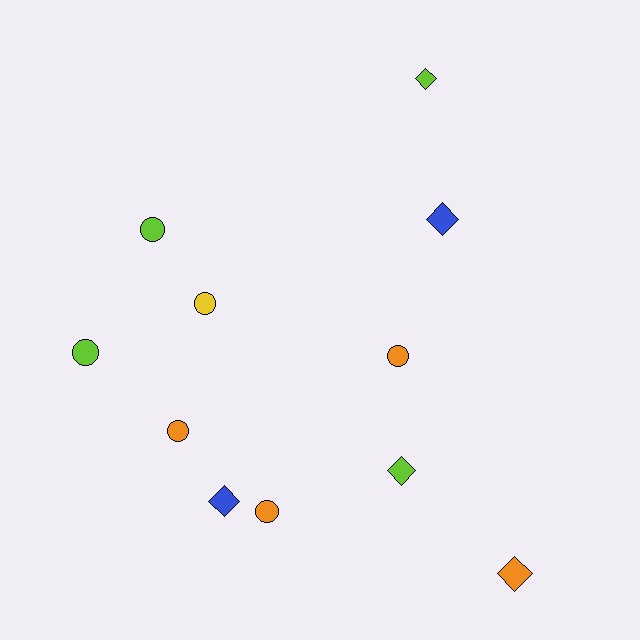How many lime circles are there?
There are 2 lime circles.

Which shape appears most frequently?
Circle, with 6 objects.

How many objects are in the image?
There are 11 objects.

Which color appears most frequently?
Lime, with 4 objects.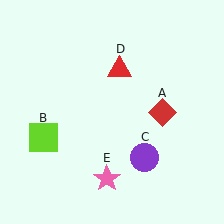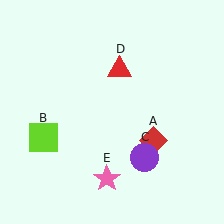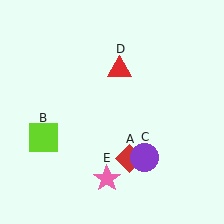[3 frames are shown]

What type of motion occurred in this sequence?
The red diamond (object A) rotated clockwise around the center of the scene.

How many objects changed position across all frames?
1 object changed position: red diamond (object A).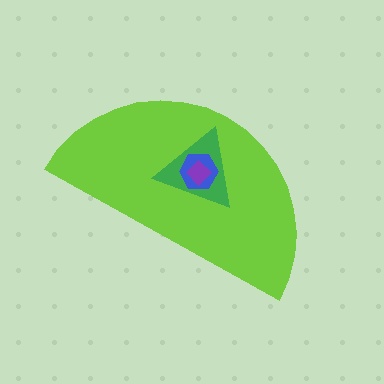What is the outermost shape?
The lime semicircle.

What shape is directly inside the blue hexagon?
The purple diamond.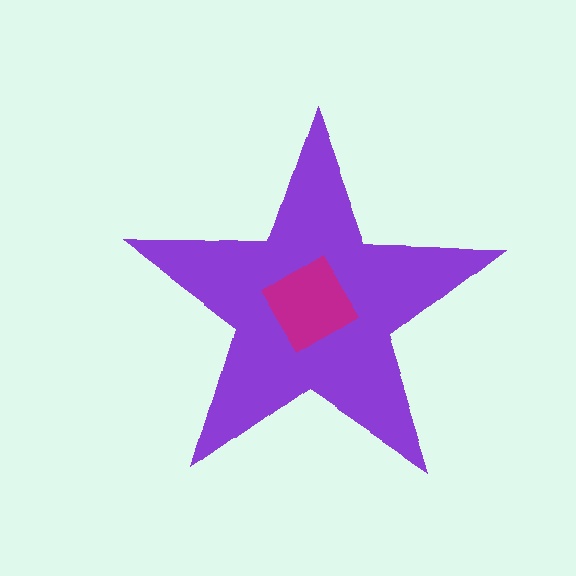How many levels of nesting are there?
2.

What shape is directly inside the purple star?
The magenta diamond.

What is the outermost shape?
The purple star.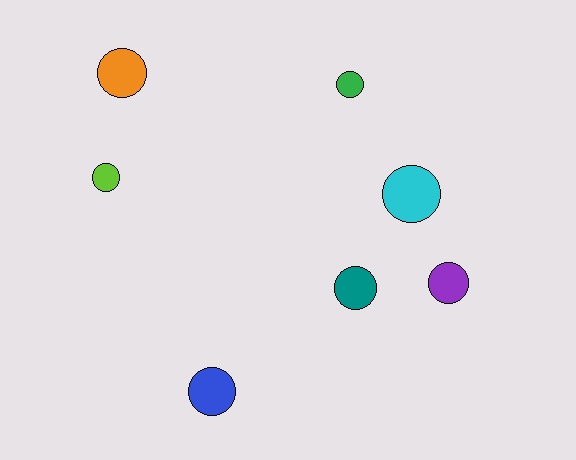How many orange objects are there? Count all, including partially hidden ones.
There is 1 orange object.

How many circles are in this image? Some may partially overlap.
There are 7 circles.